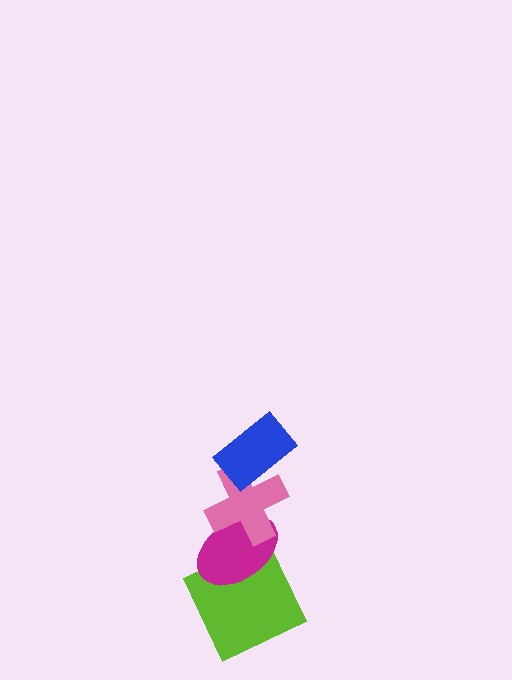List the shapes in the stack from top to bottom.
From top to bottom: the blue rectangle, the pink cross, the magenta ellipse, the lime square.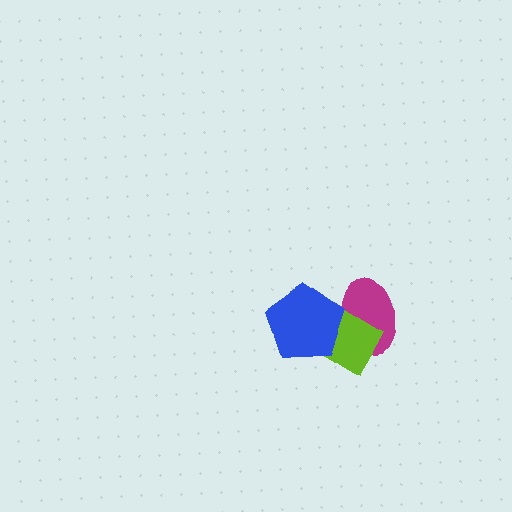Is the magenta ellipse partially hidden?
Yes, it is partially covered by another shape.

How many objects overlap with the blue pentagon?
2 objects overlap with the blue pentagon.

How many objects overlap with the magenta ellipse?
2 objects overlap with the magenta ellipse.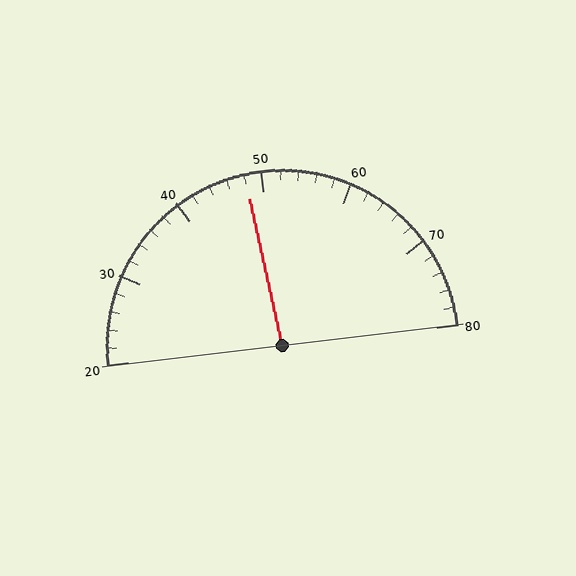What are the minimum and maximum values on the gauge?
The gauge ranges from 20 to 80.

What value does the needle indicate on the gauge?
The needle indicates approximately 48.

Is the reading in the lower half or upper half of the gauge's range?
The reading is in the lower half of the range (20 to 80).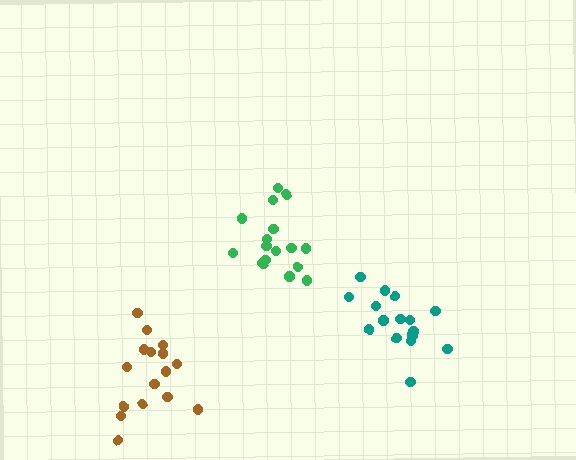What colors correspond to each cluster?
The clusters are colored: brown, teal, green.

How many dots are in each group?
Group 1: 16 dots, Group 2: 16 dots, Group 3: 16 dots (48 total).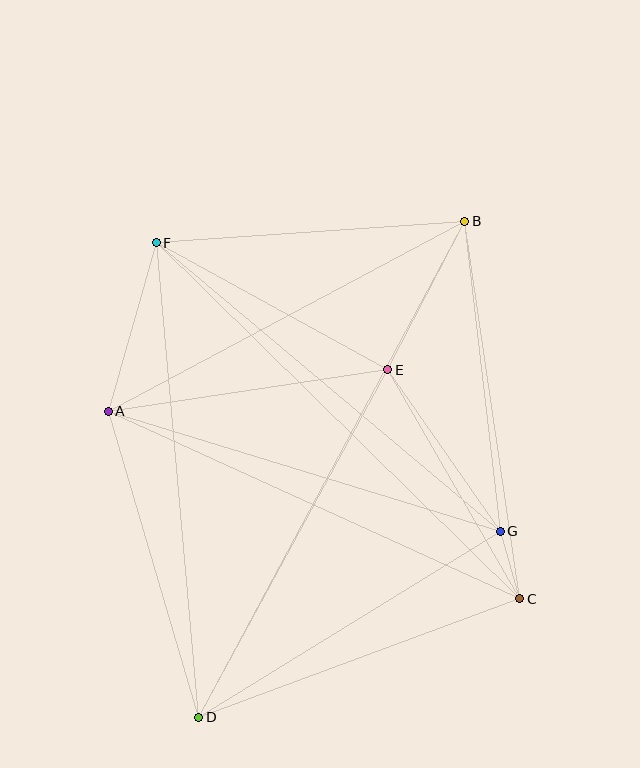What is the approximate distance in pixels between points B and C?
The distance between B and C is approximately 381 pixels.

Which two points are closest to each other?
Points C and G are closest to each other.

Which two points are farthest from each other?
Points B and D are farthest from each other.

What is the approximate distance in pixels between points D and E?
The distance between D and E is approximately 396 pixels.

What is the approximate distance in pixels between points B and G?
The distance between B and G is approximately 312 pixels.